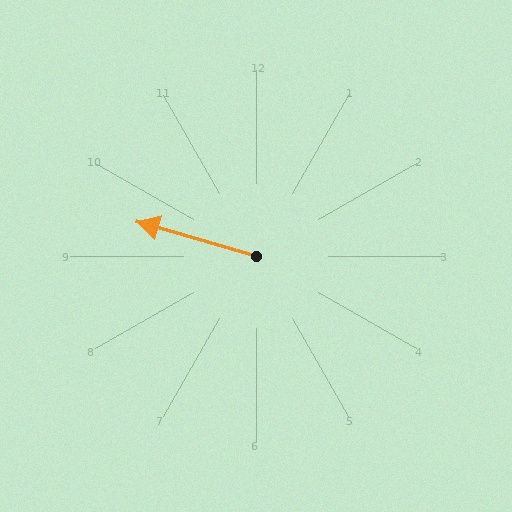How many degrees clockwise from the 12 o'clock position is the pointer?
Approximately 286 degrees.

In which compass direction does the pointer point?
West.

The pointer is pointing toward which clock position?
Roughly 10 o'clock.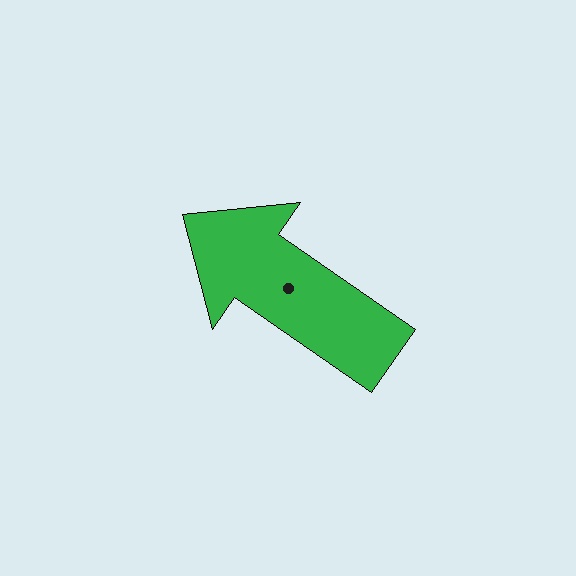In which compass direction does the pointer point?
Northwest.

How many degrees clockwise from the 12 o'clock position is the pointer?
Approximately 305 degrees.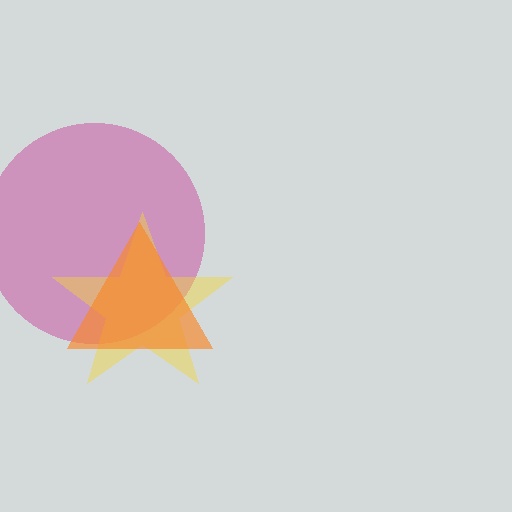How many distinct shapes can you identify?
There are 3 distinct shapes: a magenta circle, a yellow star, an orange triangle.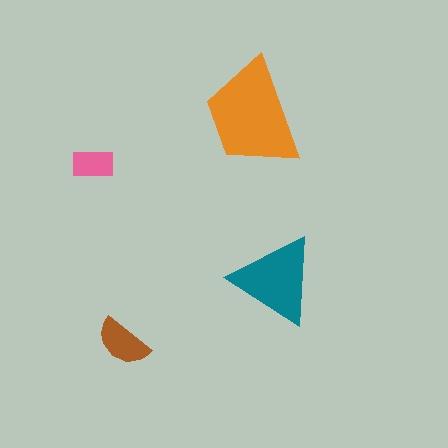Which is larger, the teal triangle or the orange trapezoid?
The orange trapezoid.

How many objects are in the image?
There are 4 objects in the image.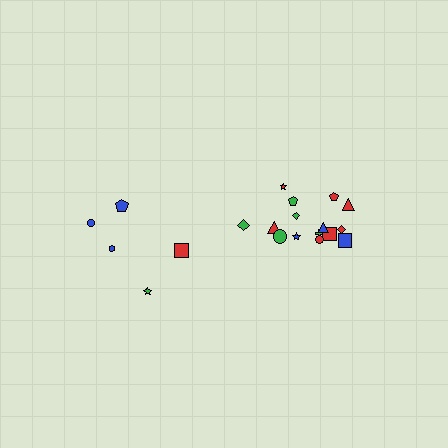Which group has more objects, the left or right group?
The right group.